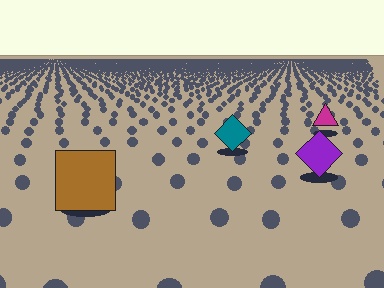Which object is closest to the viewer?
The brown square is closest. The texture marks near it are larger and more spread out.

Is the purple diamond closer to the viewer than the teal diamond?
Yes. The purple diamond is closer — you can tell from the texture gradient: the ground texture is coarser near it.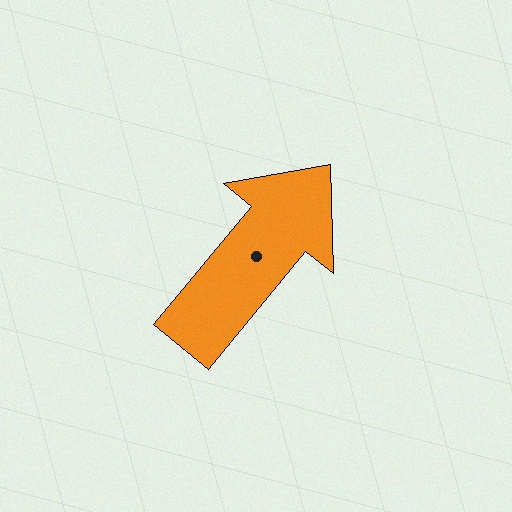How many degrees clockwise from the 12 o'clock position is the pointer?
Approximately 39 degrees.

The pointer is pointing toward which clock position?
Roughly 1 o'clock.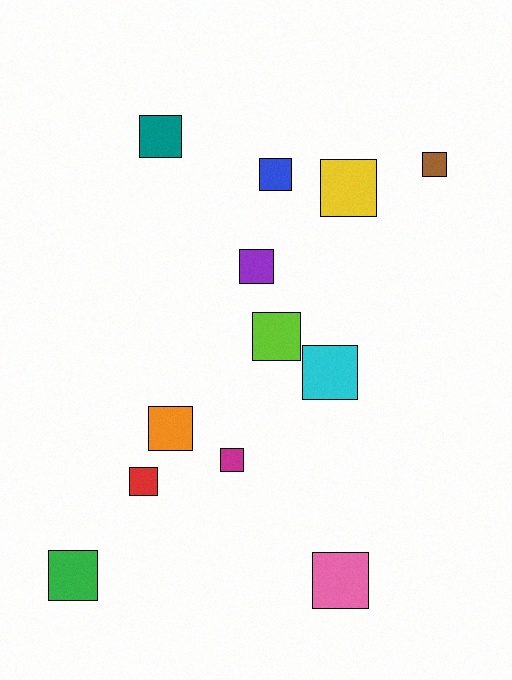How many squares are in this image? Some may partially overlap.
There are 12 squares.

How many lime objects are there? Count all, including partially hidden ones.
There is 1 lime object.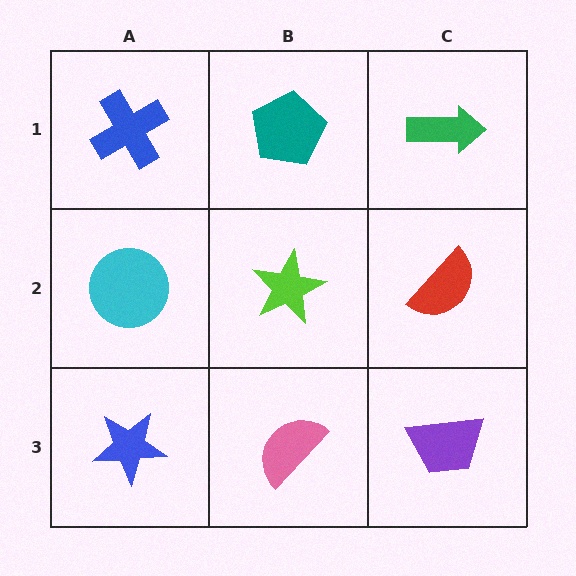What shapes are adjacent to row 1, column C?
A red semicircle (row 2, column C), a teal pentagon (row 1, column B).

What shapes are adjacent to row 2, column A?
A blue cross (row 1, column A), a blue star (row 3, column A), a lime star (row 2, column B).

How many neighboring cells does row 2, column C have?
3.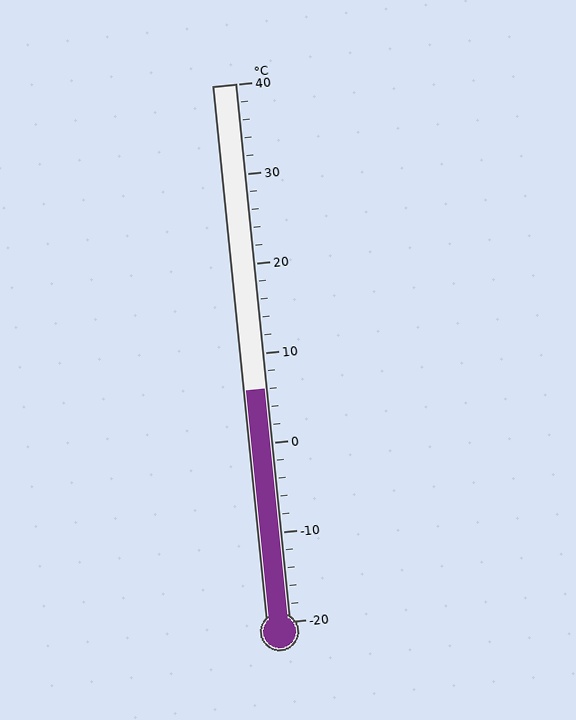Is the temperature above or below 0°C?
The temperature is above 0°C.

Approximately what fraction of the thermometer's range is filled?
The thermometer is filled to approximately 45% of its range.